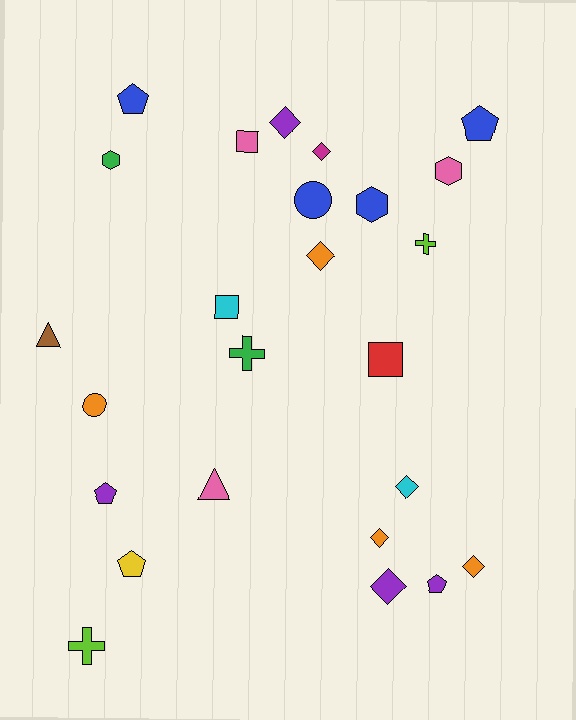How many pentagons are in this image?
There are 5 pentagons.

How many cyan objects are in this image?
There are 2 cyan objects.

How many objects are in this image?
There are 25 objects.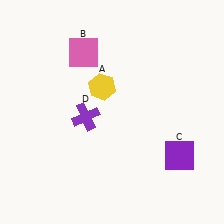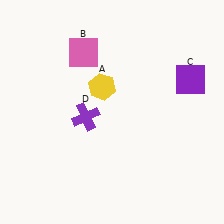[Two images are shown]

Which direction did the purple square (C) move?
The purple square (C) moved up.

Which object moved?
The purple square (C) moved up.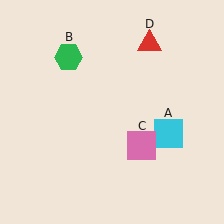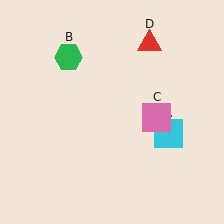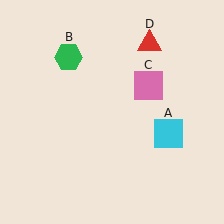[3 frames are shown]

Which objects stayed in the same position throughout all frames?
Cyan square (object A) and green hexagon (object B) and red triangle (object D) remained stationary.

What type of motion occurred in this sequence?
The pink square (object C) rotated counterclockwise around the center of the scene.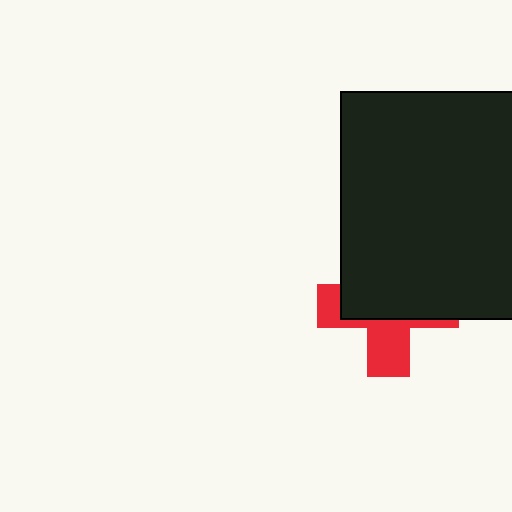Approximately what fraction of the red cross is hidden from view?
Roughly 61% of the red cross is hidden behind the black square.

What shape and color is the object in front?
The object in front is a black square.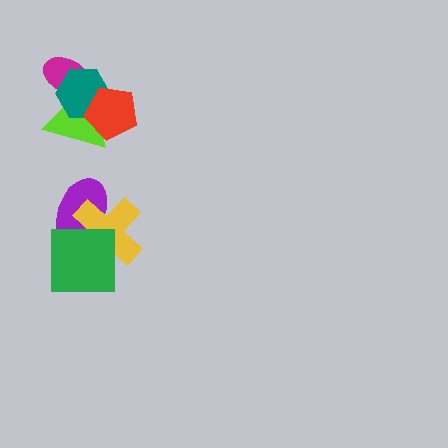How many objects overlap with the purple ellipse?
2 objects overlap with the purple ellipse.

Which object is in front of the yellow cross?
The green square is in front of the yellow cross.